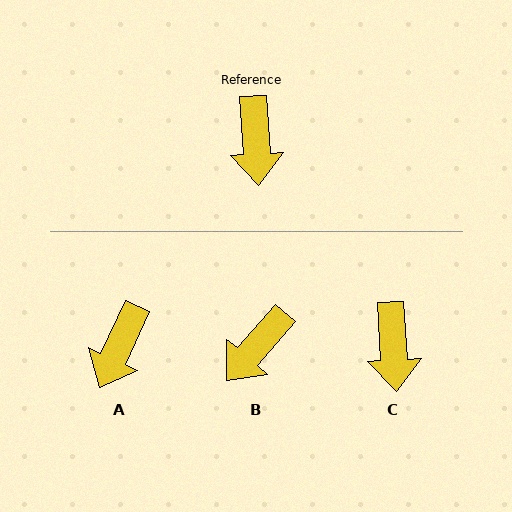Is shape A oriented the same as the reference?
No, it is off by about 29 degrees.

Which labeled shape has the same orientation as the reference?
C.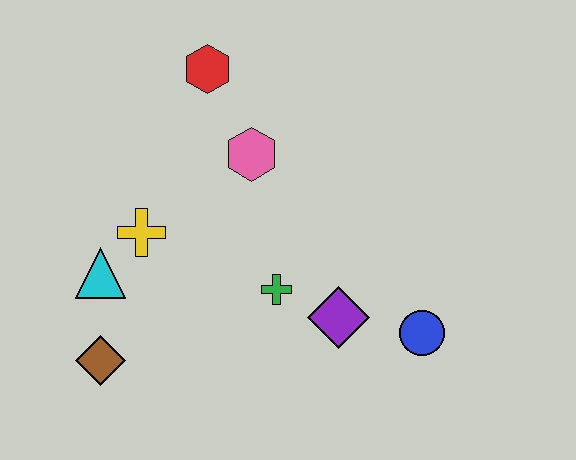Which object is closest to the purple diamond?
The green cross is closest to the purple diamond.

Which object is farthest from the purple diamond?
The red hexagon is farthest from the purple diamond.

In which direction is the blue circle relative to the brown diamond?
The blue circle is to the right of the brown diamond.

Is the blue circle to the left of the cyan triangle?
No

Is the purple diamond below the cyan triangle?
Yes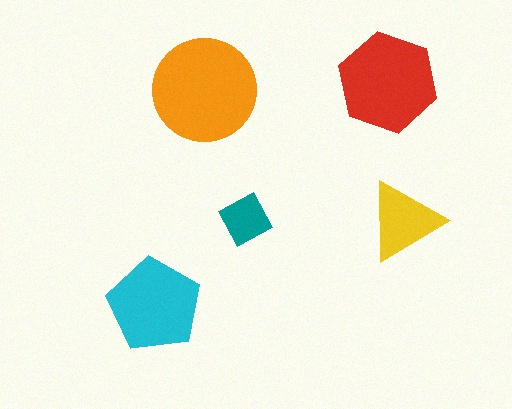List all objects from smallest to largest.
The teal diamond, the yellow triangle, the cyan pentagon, the red hexagon, the orange circle.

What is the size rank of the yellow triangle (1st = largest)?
4th.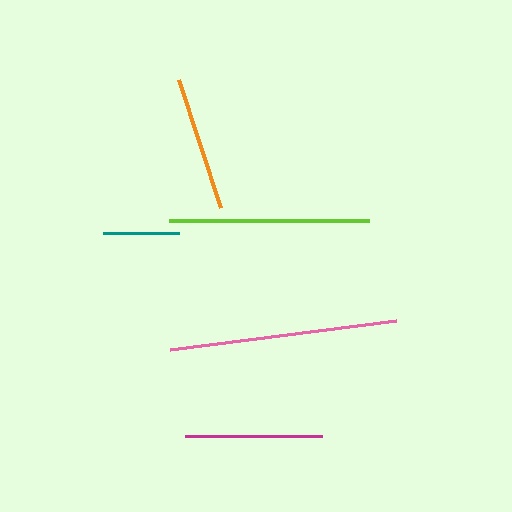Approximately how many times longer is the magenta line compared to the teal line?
The magenta line is approximately 1.8 times the length of the teal line.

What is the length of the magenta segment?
The magenta segment is approximately 137 pixels long.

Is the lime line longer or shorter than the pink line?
The pink line is longer than the lime line.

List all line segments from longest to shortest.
From longest to shortest: pink, lime, magenta, orange, teal.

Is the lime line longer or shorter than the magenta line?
The lime line is longer than the magenta line.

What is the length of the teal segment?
The teal segment is approximately 76 pixels long.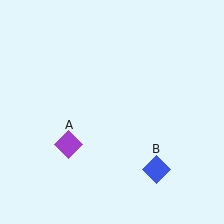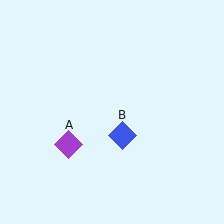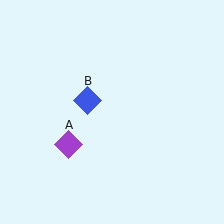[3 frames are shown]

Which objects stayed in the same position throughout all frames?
Purple diamond (object A) remained stationary.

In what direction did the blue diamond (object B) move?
The blue diamond (object B) moved up and to the left.